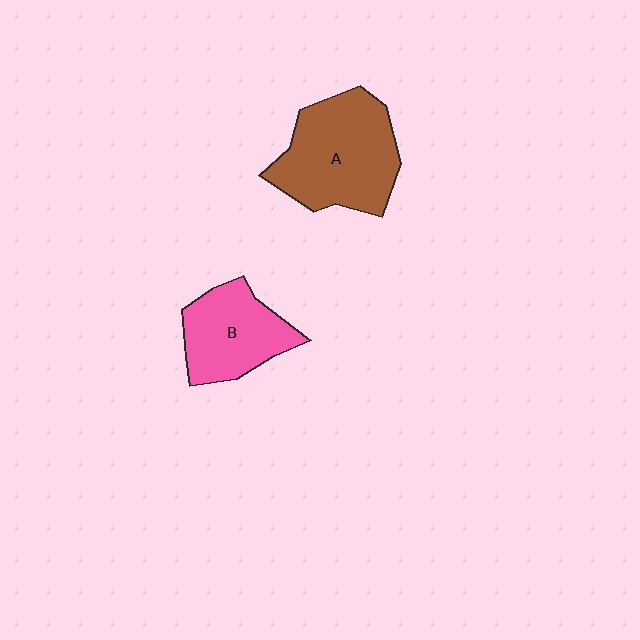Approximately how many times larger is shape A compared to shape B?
Approximately 1.5 times.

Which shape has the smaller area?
Shape B (pink).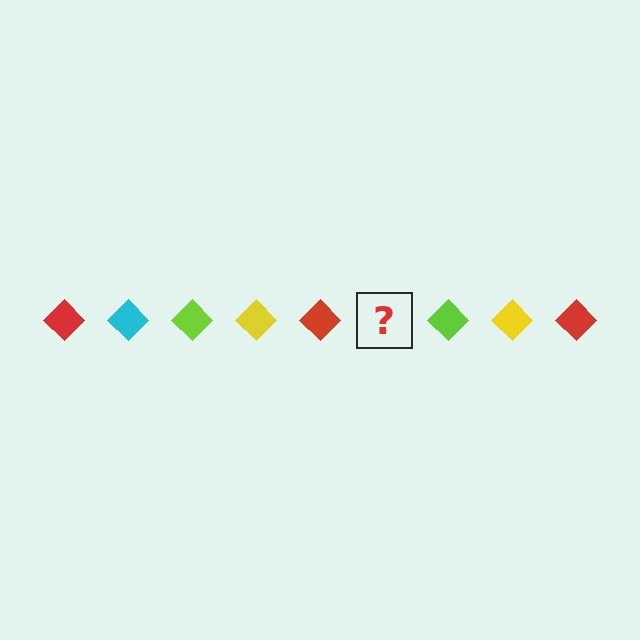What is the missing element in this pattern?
The missing element is a cyan diamond.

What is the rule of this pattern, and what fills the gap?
The rule is that the pattern cycles through red, cyan, lime, yellow diamonds. The gap should be filled with a cyan diamond.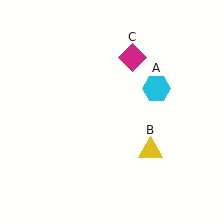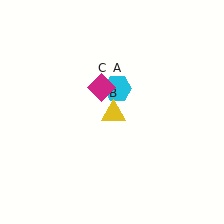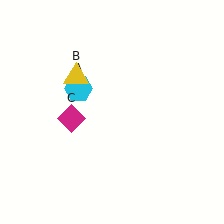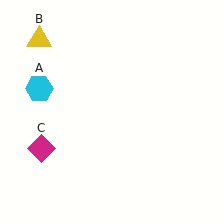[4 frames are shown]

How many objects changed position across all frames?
3 objects changed position: cyan hexagon (object A), yellow triangle (object B), magenta diamond (object C).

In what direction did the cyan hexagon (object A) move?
The cyan hexagon (object A) moved left.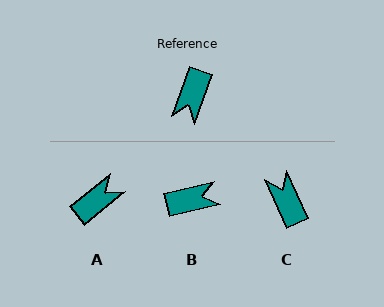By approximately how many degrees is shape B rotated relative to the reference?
Approximately 123 degrees counter-clockwise.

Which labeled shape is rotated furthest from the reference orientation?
A, about 149 degrees away.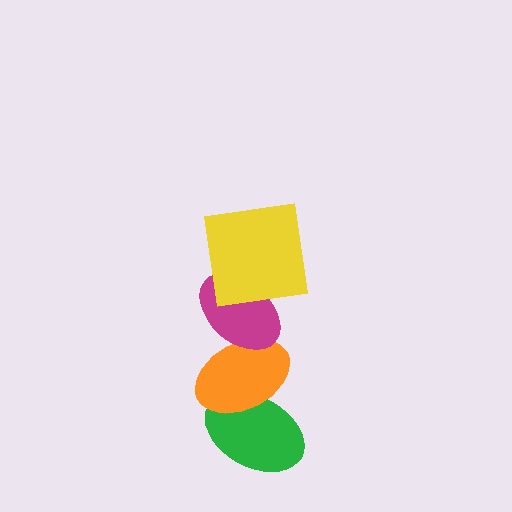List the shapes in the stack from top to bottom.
From top to bottom: the yellow square, the magenta ellipse, the orange ellipse, the green ellipse.